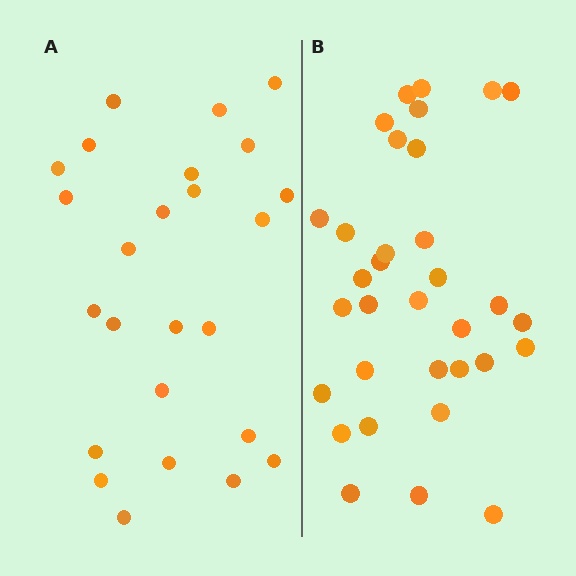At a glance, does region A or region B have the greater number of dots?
Region B (the right region) has more dots.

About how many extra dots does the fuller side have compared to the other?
Region B has roughly 8 or so more dots than region A.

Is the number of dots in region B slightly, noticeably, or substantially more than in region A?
Region B has noticeably more, but not dramatically so. The ratio is roughly 1.3 to 1.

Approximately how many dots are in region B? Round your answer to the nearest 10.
About 30 dots. (The exact count is 33, which rounds to 30.)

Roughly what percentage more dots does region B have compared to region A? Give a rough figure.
About 30% more.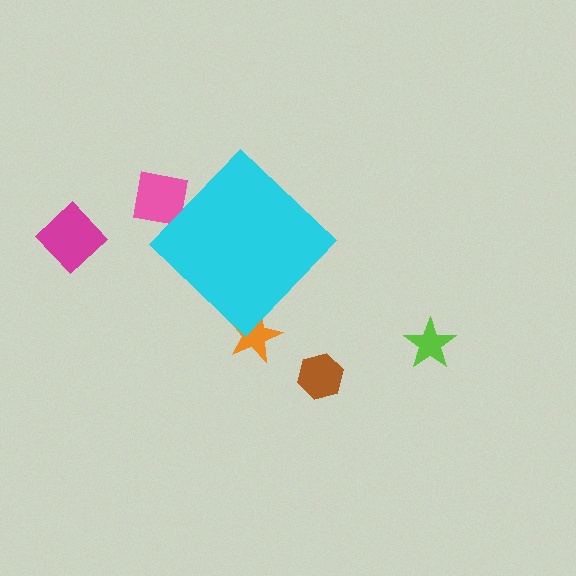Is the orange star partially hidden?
Yes, the orange star is partially hidden behind the cyan diamond.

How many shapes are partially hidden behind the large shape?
2 shapes are partially hidden.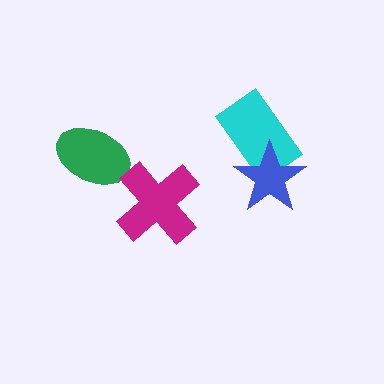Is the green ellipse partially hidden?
No, no other shape covers it.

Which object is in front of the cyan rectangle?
The blue star is in front of the cyan rectangle.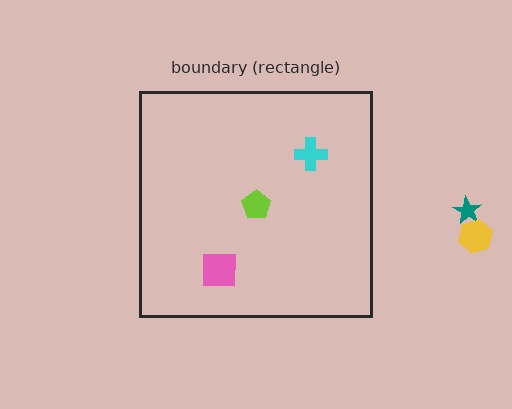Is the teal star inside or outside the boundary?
Outside.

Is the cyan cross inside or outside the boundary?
Inside.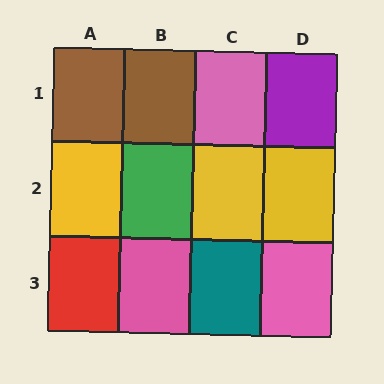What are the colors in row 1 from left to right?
Brown, brown, pink, purple.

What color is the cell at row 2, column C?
Yellow.